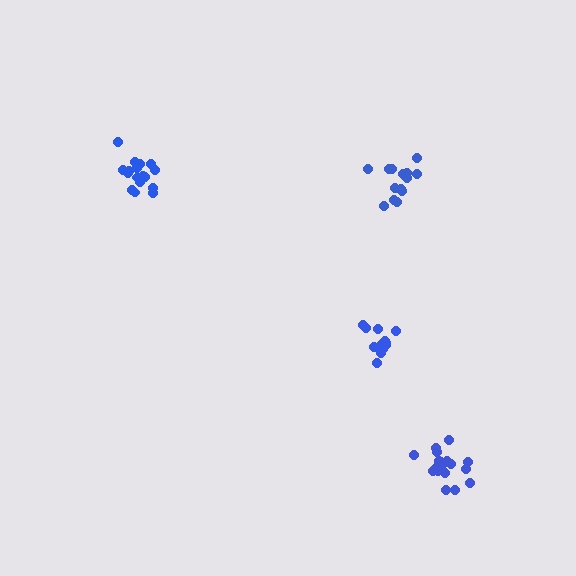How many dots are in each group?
Group 1: 14 dots, Group 2: 17 dots, Group 3: 15 dots, Group 4: 19 dots (65 total).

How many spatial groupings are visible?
There are 4 spatial groupings.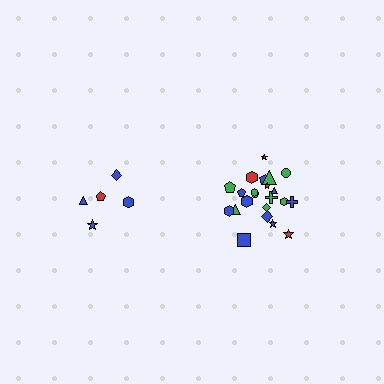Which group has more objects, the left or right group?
The right group.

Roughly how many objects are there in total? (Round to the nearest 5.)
Roughly 25 objects in total.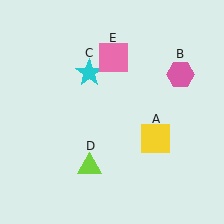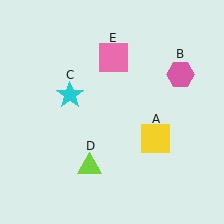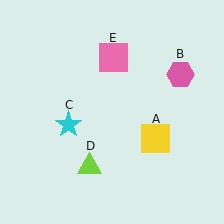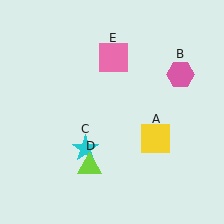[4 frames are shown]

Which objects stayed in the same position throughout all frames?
Yellow square (object A) and pink hexagon (object B) and lime triangle (object D) and pink square (object E) remained stationary.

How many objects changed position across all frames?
1 object changed position: cyan star (object C).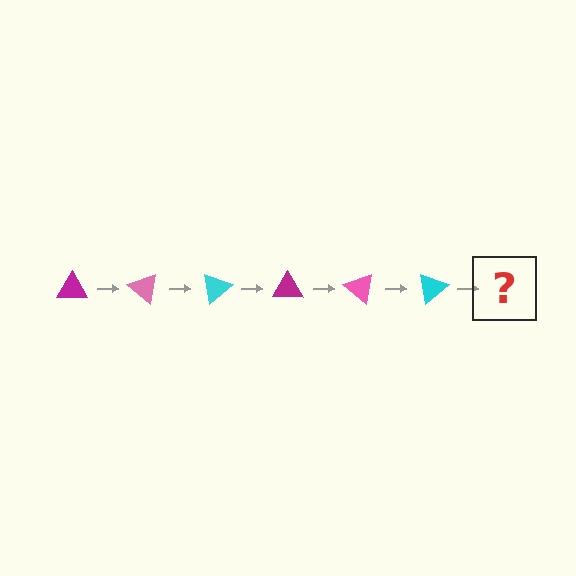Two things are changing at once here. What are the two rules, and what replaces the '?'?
The two rules are that it rotates 40 degrees each step and the color cycles through magenta, pink, and cyan. The '?' should be a magenta triangle, rotated 240 degrees from the start.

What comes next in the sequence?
The next element should be a magenta triangle, rotated 240 degrees from the start.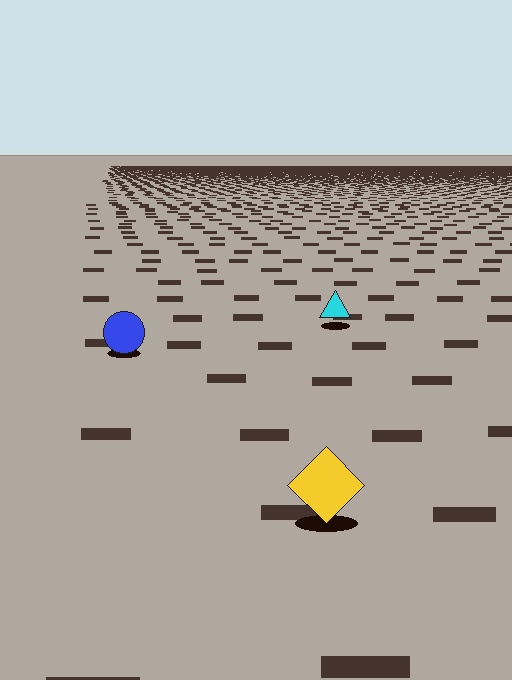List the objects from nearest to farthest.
From nearest to farthest: the yellow diamond, the blue circle, the cyan triangle.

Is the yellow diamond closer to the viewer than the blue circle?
Yes. The yellow diamond is closer — you can tell from the texture gradient: the ground texture is coarser near it.